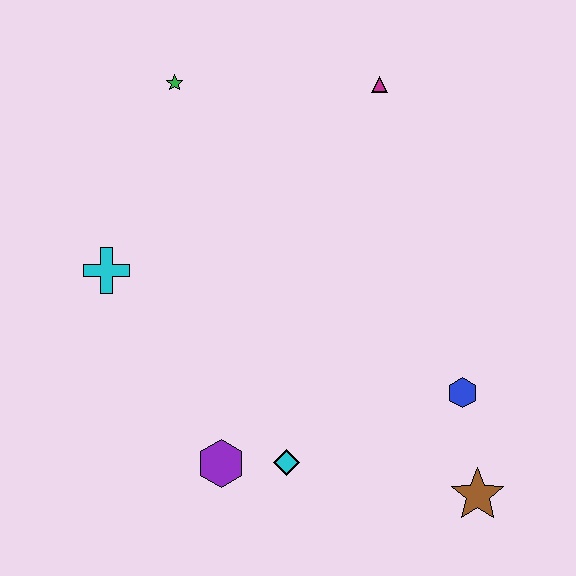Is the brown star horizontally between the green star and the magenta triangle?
No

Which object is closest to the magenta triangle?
The green star is closest to the magenta triangle.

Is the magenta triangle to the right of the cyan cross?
Yes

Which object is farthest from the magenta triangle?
The brown star is farthest from the magenta triangle.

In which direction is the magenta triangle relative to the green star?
The magenta triangle is to the right of the green star.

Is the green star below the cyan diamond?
No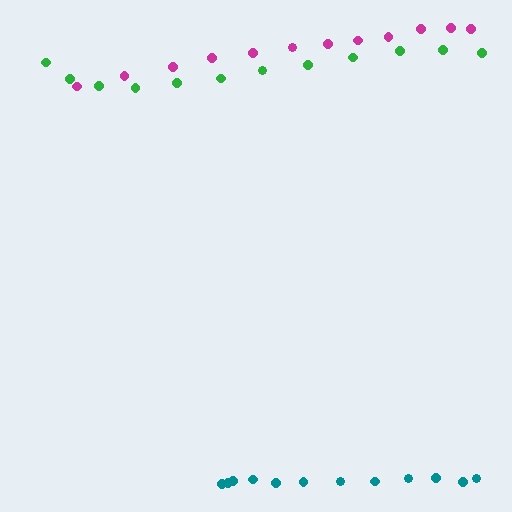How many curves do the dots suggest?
There are 3 distinct paths.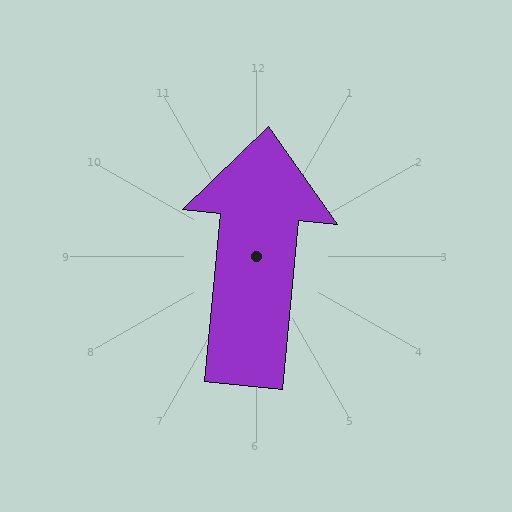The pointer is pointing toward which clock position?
Roughly 12 o'clock.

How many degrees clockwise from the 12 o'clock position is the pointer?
Approximately 6 degrees.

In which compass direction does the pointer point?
North.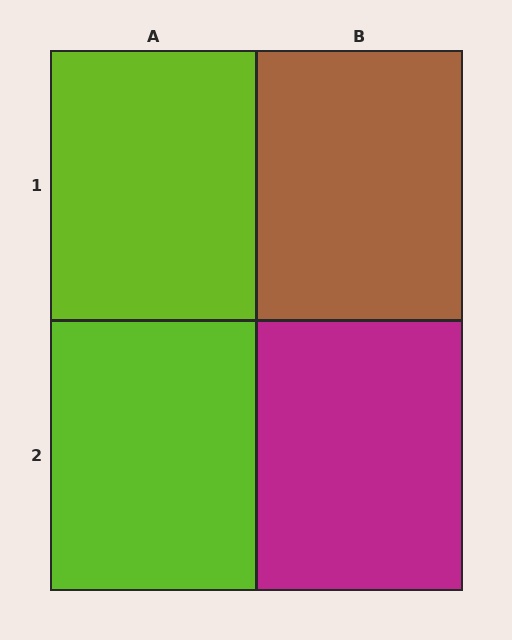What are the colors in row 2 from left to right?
Lime, magenta.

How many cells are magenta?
1 cell is magenta.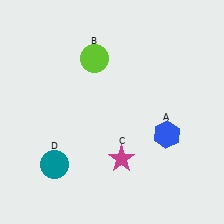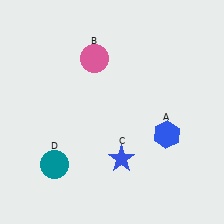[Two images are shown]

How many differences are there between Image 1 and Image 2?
There are 2 differences between the two images.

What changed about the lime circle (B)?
In Image 1, B is lime. In Image 2, it changed to pink.